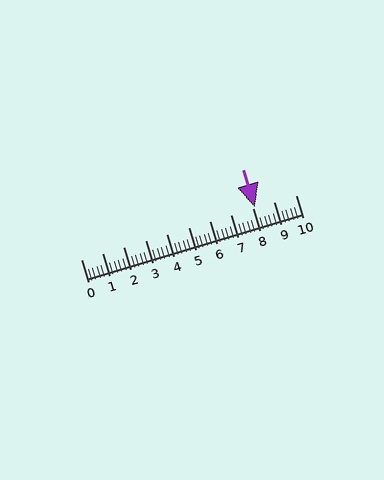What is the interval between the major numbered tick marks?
The major tick marks are spaced 1 units apart.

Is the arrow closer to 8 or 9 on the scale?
The arrow is closer to 8.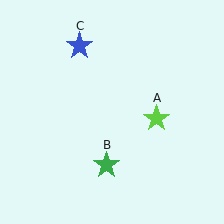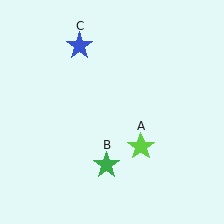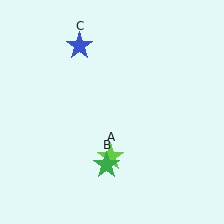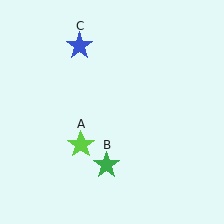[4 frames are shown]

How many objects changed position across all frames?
1 object changed position: lime star (object A).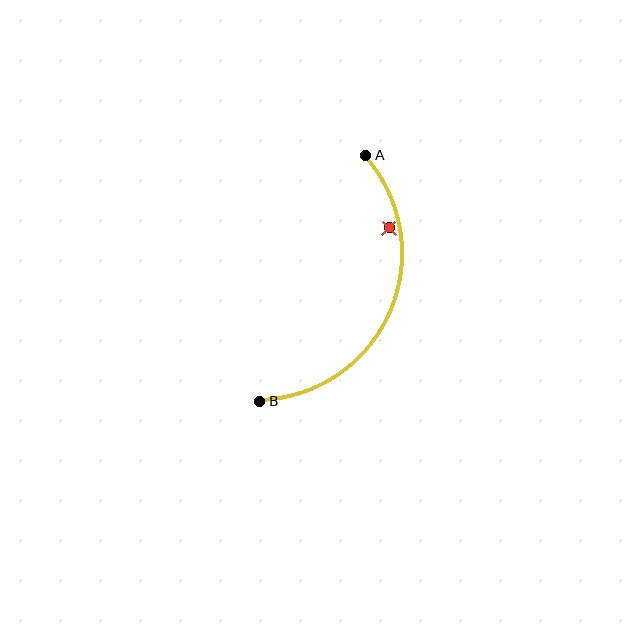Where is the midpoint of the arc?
The arc midpoint is the point on the curve farthest from the straight line joining A and B. It sits to the right of that line.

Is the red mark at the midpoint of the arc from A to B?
No — the red mark does not lie on the arc at all. It sits slightly inside the curve.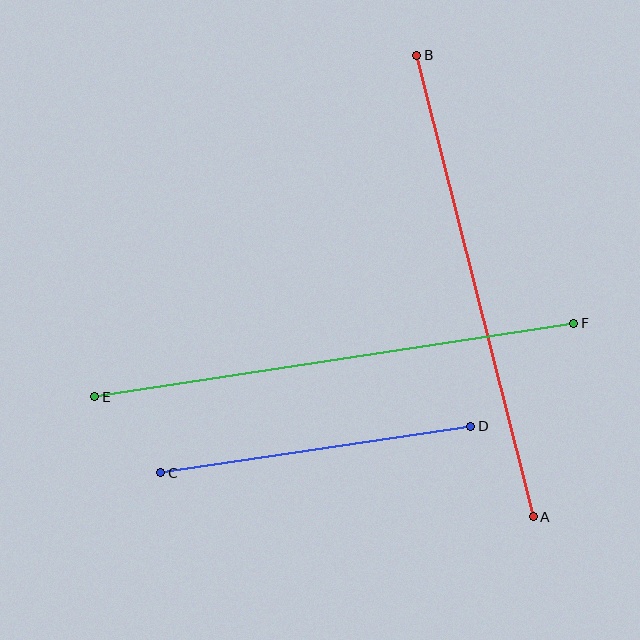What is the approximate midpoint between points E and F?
The midpoint is at approximately (334, 360) pixels.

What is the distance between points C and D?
The distance is approximately 314 pixels.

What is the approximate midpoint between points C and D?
The midpoint is at approximately (316, 450) pixels.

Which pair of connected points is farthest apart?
Points E and F are farthest apart.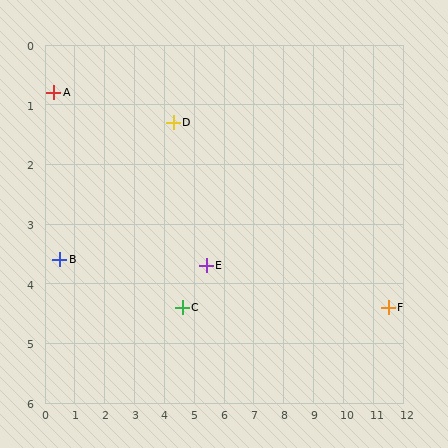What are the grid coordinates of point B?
Point B is at approximately (0.5, 3.6).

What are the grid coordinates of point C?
Point C is at approximately (4.6, 4.4).